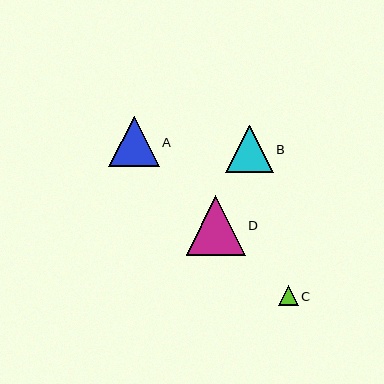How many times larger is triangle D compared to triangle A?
Triangle D is approximately 1.2 times the size of triangle A.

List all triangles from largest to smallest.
From largest to smallest: D, A, B, C.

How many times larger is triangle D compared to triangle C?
Triangle D is approximately 2.9 times the size of triangle C.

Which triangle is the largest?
Triangle D is the largest with a size of approximately 59 pixels.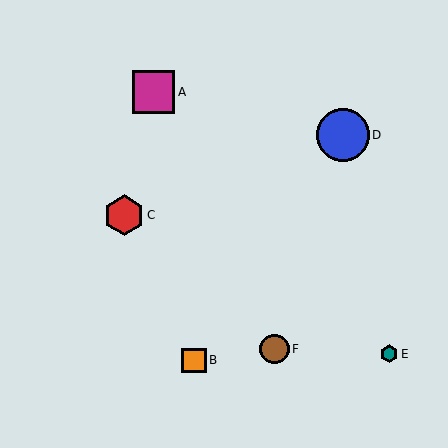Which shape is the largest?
The blue circle (labeled D) is the largest.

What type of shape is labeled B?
Shape B is an orange square.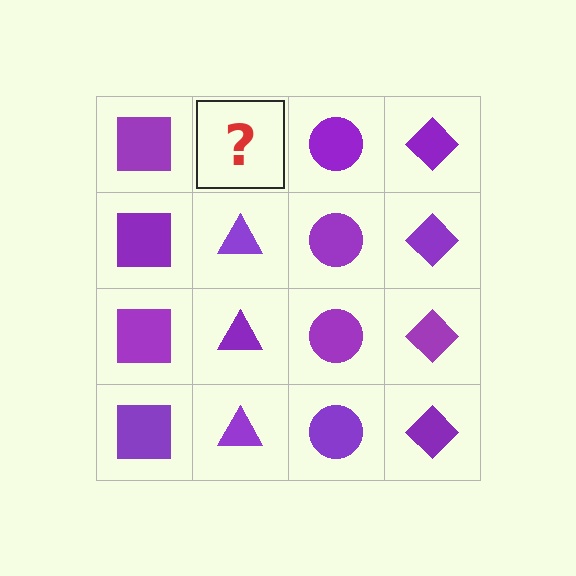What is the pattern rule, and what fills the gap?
The rule is that each column has a consistent shape. The gap should be filled with a purple triangle.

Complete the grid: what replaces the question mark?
The question mark should be replaced with a purple triangle.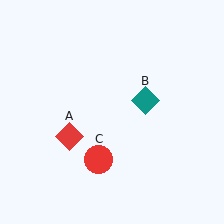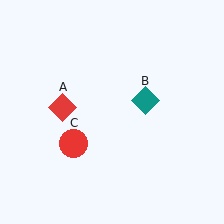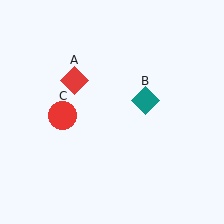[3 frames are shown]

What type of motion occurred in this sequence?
The red diamond (object A), red circle (object C) rotated clockwise around the center of the scene.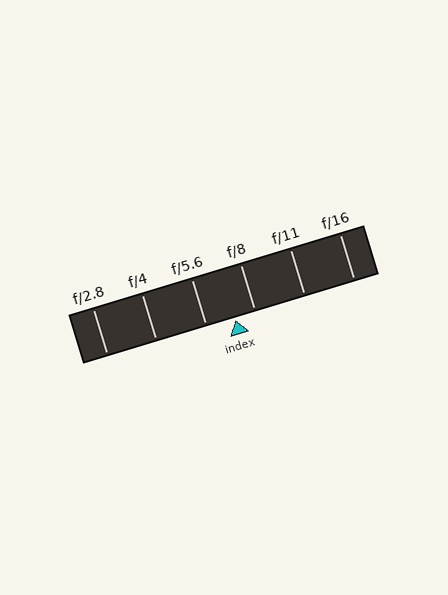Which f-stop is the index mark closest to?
The index mark is closest to f/8.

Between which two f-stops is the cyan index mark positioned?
The index mark is between f/5.6 and f/8.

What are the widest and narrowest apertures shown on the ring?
The widest aperture shown is f/2.8 and the narrowest is f/16.